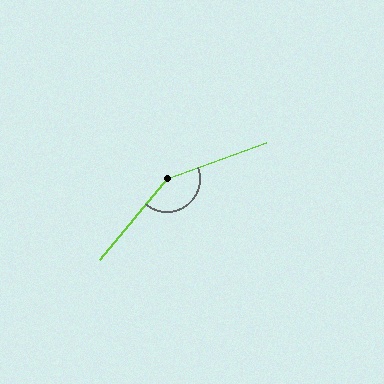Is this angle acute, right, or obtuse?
It is obtuse.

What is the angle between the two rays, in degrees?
Approximately 150 degrees.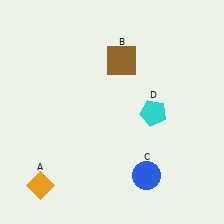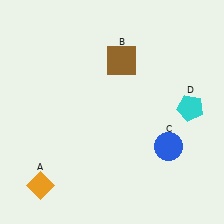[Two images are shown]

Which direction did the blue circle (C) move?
The blue circle (C) moved up.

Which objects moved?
The objects that moved are: the blue circle (C), the cyan pentagon (D).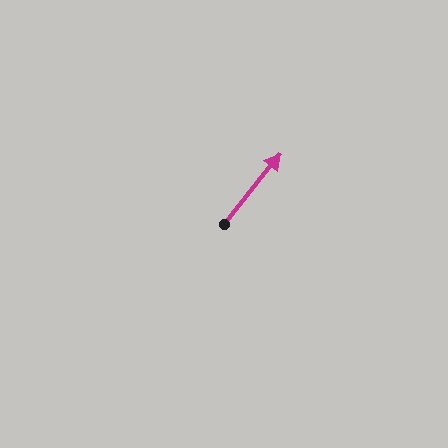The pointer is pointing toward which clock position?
Roughly 1 o'clock.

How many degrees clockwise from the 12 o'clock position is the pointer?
Approximately 39 degrees.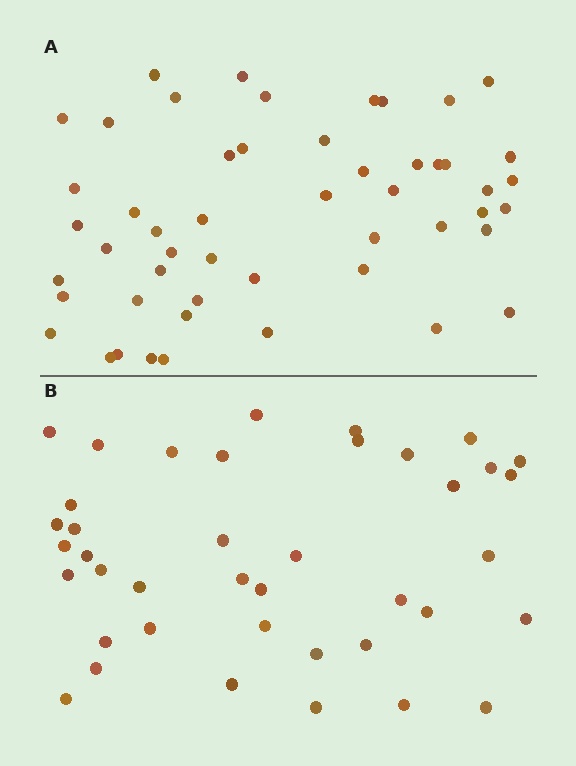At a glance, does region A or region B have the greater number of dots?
Region A (the top region) has more dots.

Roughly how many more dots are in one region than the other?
Region A has roughly 12 or so more dots than region B.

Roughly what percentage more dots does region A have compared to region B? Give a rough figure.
About 30% more.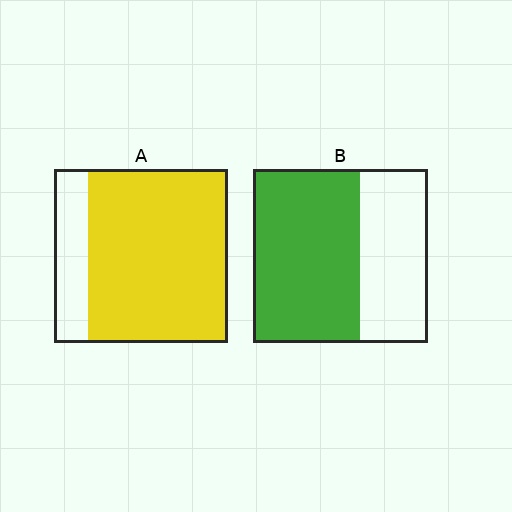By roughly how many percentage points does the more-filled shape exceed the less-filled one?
By roughly 20 percentage points (A over B).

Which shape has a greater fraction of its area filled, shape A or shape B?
Shape A.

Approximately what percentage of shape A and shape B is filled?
A is approximately 80% and B is approximately 60%.